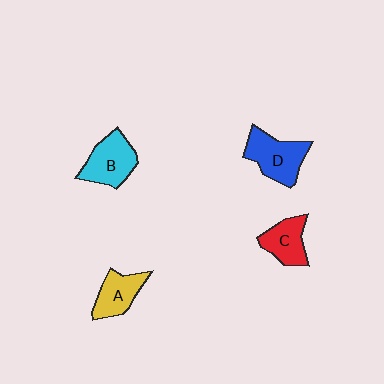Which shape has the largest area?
Shape D (blue).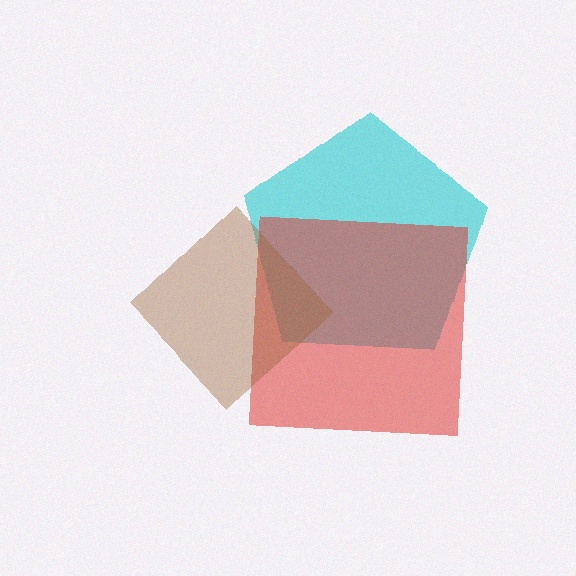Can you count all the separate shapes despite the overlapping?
Yes, there are 3 separate shapes.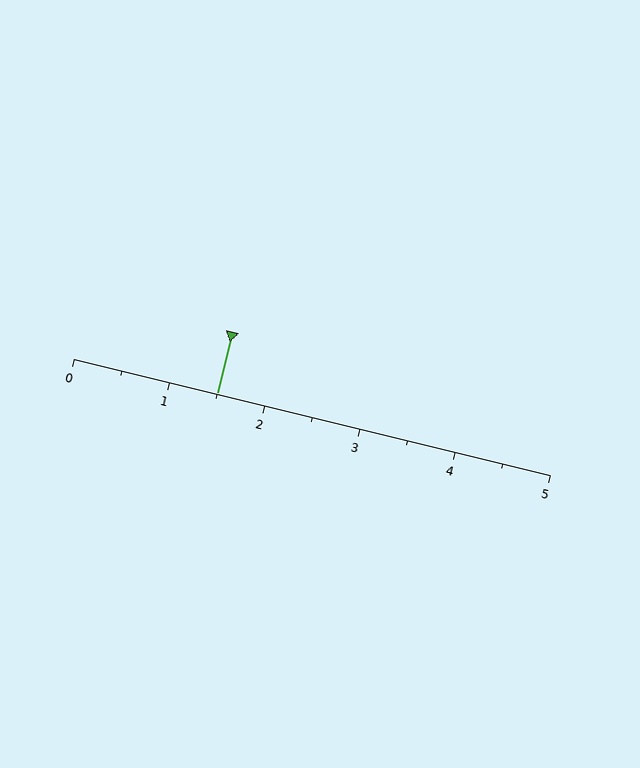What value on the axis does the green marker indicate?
The marker indicates approximately 1.5.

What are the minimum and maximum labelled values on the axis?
The axis runs from 0 to 5.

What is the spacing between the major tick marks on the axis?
The major ticks are spaced 1 apart.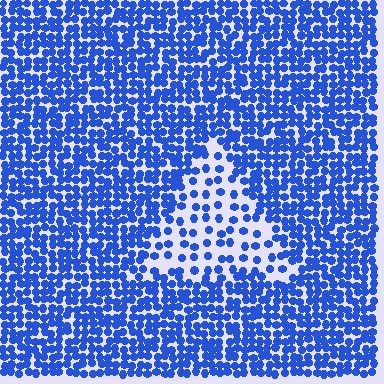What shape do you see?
I see a triangle.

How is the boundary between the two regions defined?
The boundary is defined by a change in element density (approximately 2.4x ratio). All elements are the same color, size, and shape.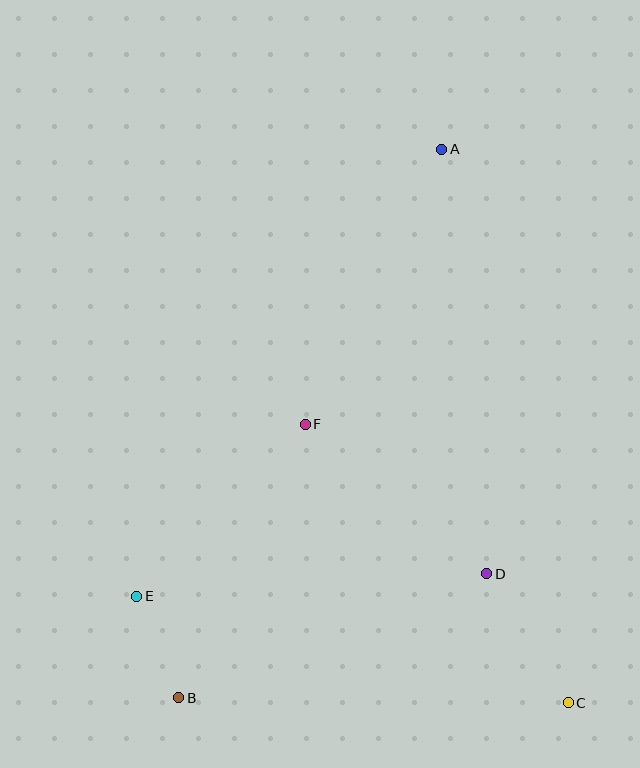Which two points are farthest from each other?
Points A and B are farthest from each other.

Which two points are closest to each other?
Points B and E are closest to each other.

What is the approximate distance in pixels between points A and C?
The distance between A and C is approximately 568 pixels.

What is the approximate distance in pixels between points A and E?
The distance between A and E is approximately 541 pixels.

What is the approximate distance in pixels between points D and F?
The distance between D and F is approximately 235 pixels.